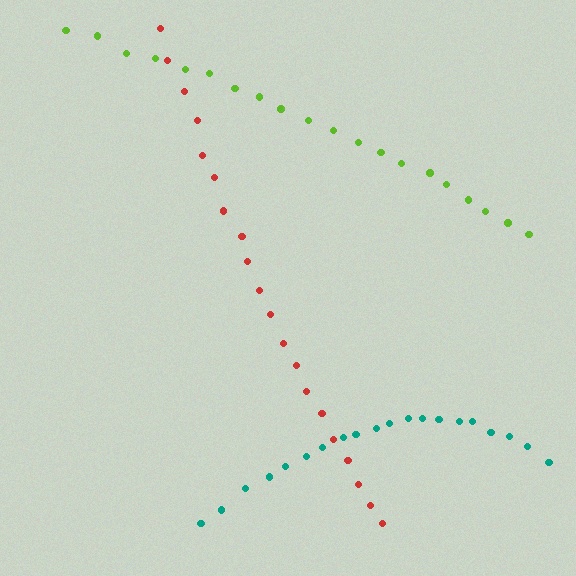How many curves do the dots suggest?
There are 3 distinct paths.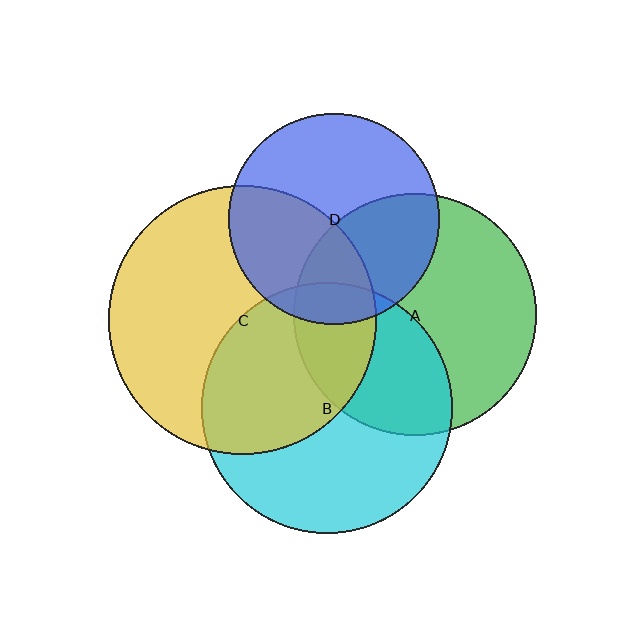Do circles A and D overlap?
Yes.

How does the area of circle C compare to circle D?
Approximately 1.6 times.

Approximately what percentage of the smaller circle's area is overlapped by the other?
Approximately 40%.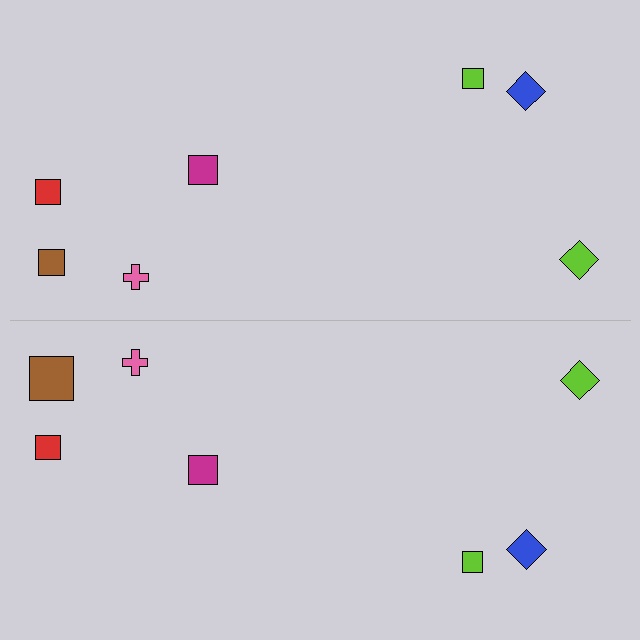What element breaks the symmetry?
The brown square on the bottom side has a different size than its mirror counterpart.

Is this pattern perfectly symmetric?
No, the pattern is not perfectly symmetric. The brown square on the bottom side has a different size than its mirror counterpart.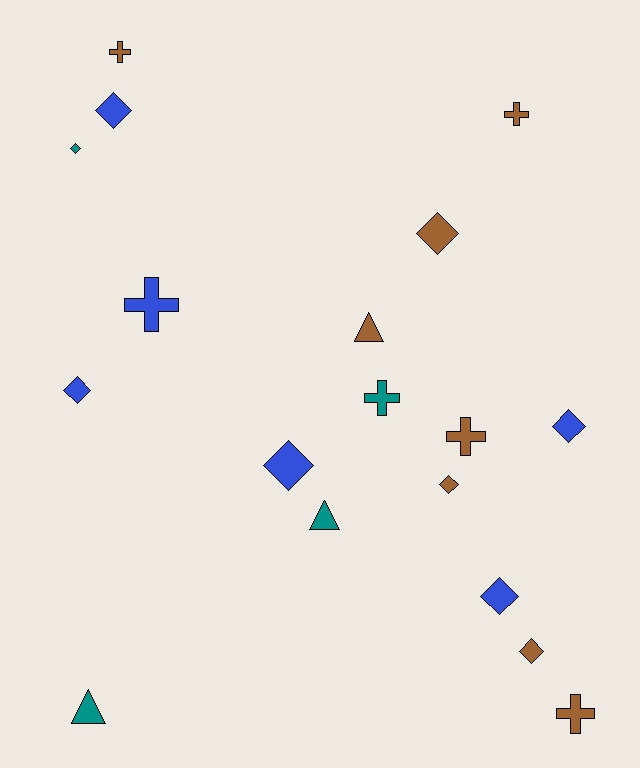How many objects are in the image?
There are 18 objects.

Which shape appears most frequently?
Diamond, with 9 objects.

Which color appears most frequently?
Brown, with 8 objects.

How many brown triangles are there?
There is 1 brown triangle.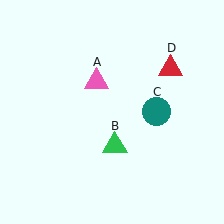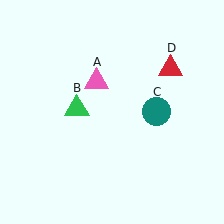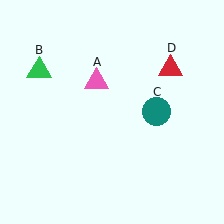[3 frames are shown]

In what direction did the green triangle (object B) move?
The green triangle (object B) moved up and to the left.